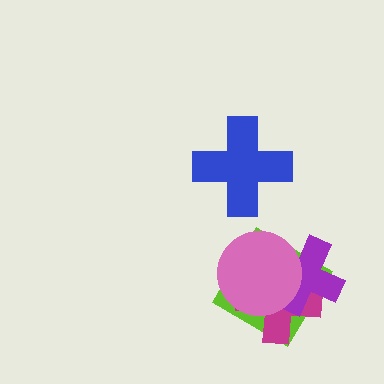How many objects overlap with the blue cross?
0 objects overlap with the blue cross.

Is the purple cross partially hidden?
Yes, it is partially covered by another shape.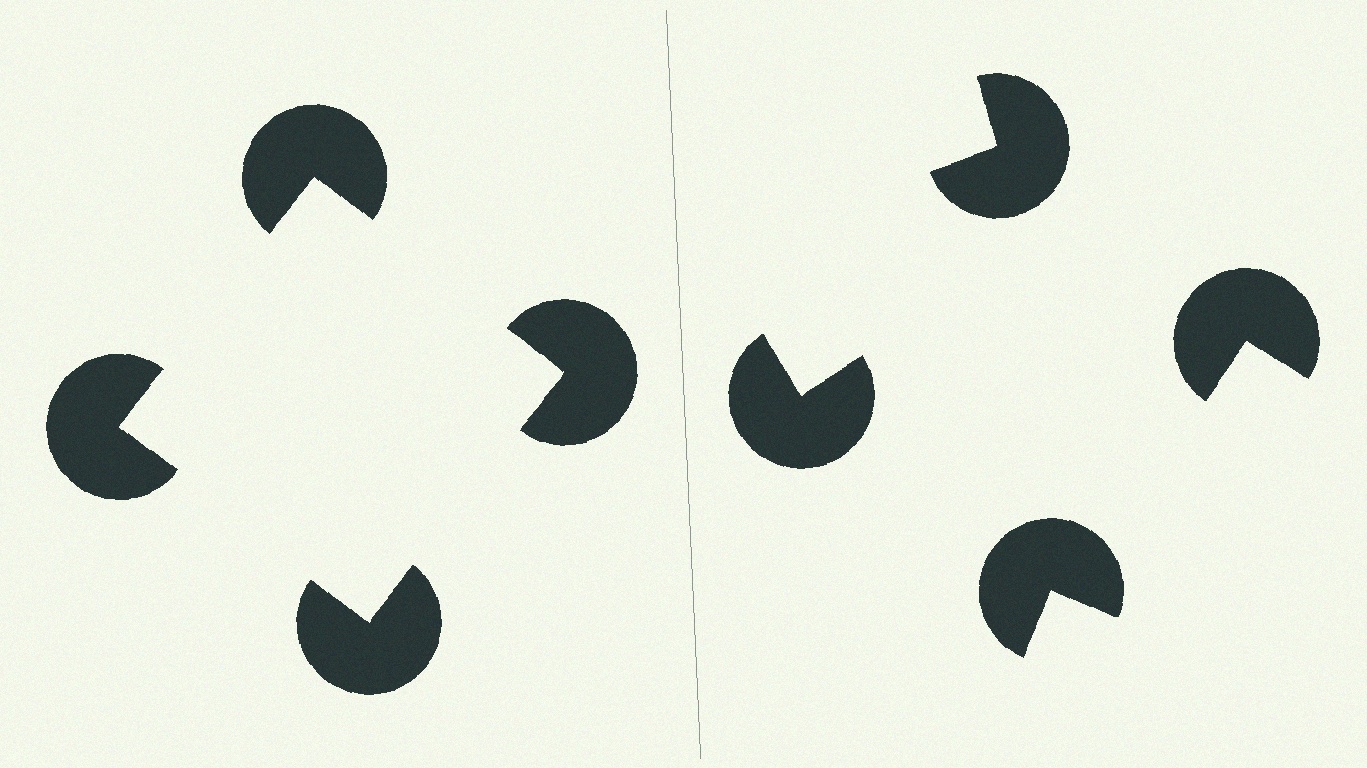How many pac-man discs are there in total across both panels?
8 — 4 on each side.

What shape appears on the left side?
An illusory square.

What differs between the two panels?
The pac-man discs are positioned identically on both sides; only the wedge orientations differ. On the left they align to a square; on the right they are misaligned.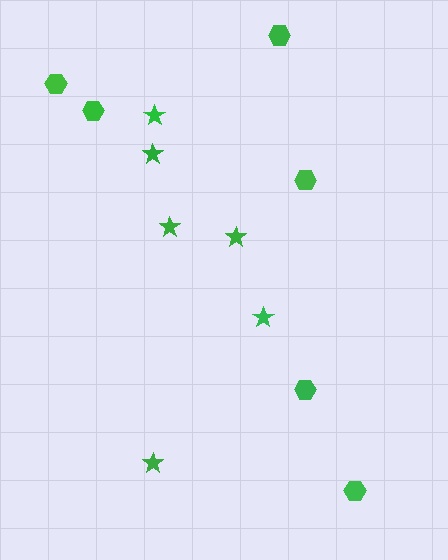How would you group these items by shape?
There are 2 groups: one group of hexagons (6) and one group of stars (6).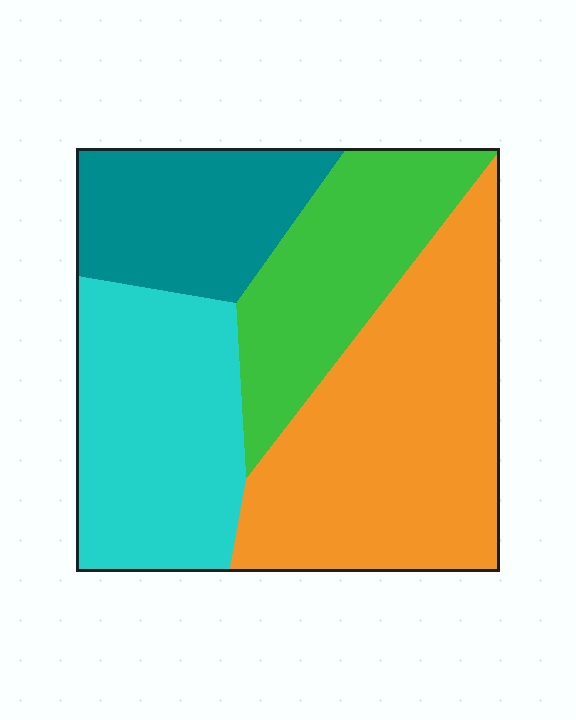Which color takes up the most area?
Orange, at roughly 35%.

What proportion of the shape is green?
Green covers around 20% of the shape.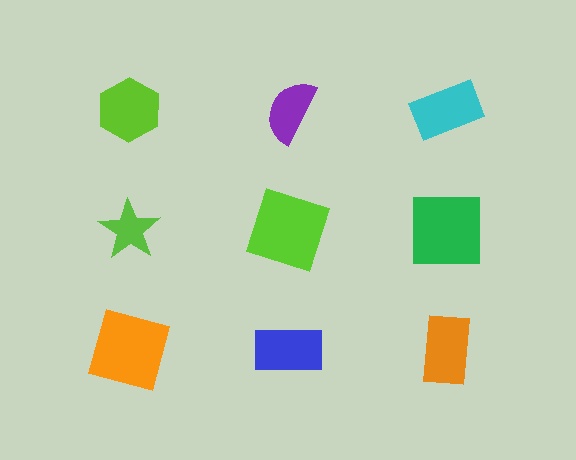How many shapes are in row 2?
3 shapes.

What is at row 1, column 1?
A lime hexagon.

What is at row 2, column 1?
A lime star.